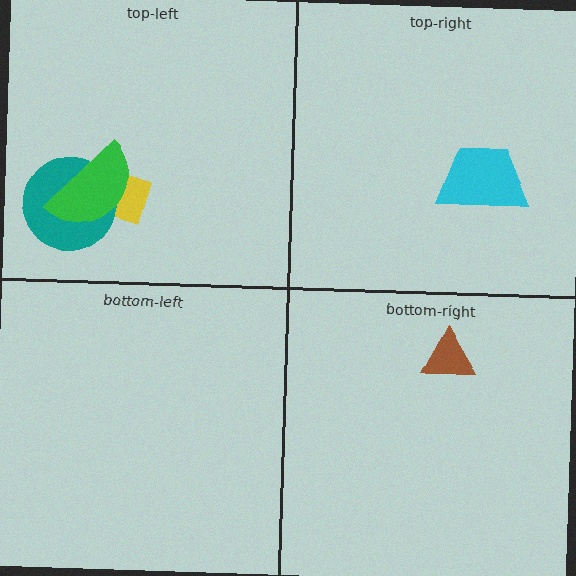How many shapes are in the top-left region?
3.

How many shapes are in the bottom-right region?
1.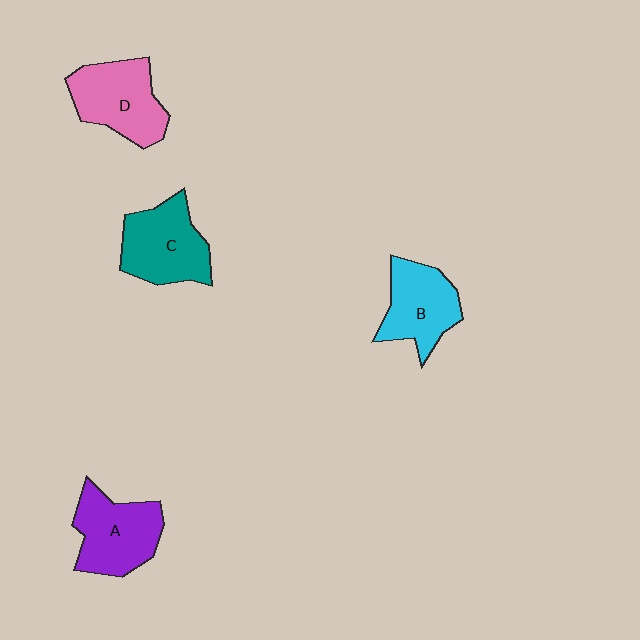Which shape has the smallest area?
Shape B (cyan).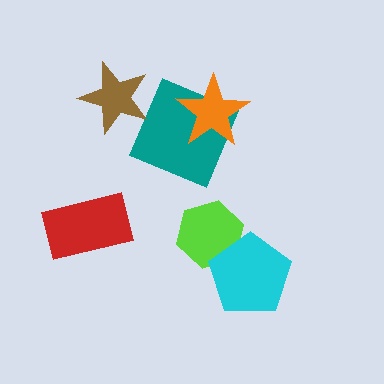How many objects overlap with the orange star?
1 object overlaps with the orange star.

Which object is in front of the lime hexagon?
The cyan pentagon is in front of the lime hexagon.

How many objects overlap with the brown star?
0 objects overlap with the brown star.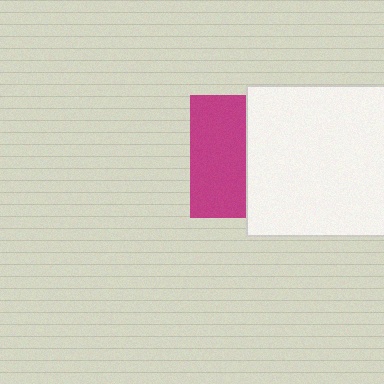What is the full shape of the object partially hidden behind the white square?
The partially hidden object is a magenta square.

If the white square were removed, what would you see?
You would see the complete magenta square.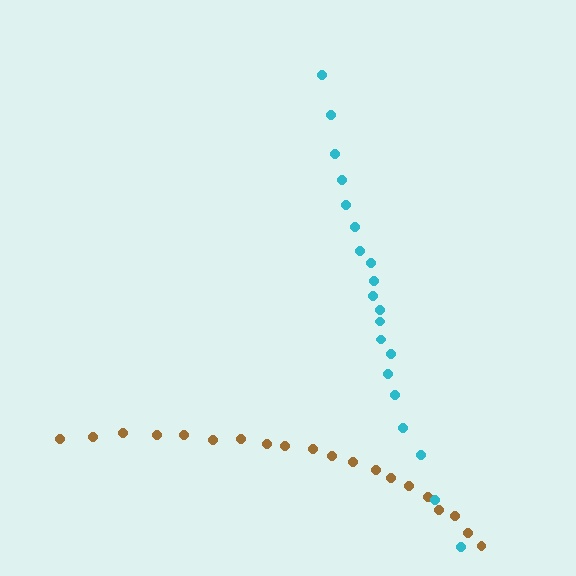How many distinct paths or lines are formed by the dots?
There are 2 distinct paths.